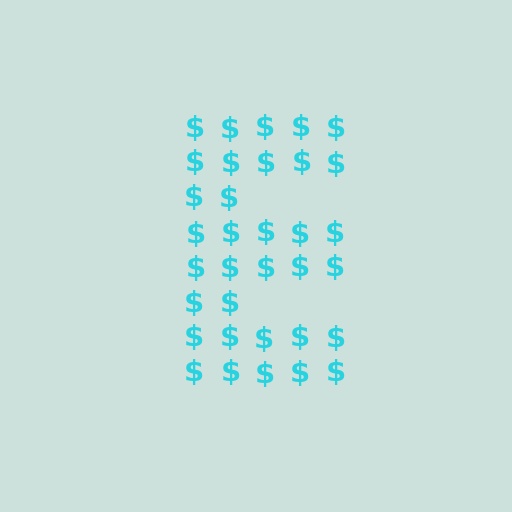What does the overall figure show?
The overall figure shows the letter E.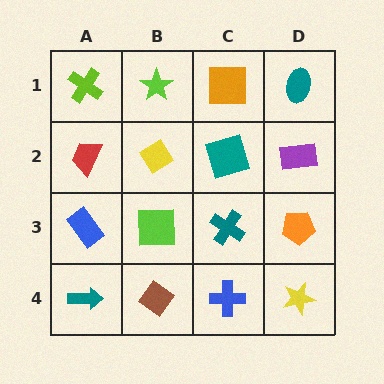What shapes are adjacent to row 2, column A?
A lime cross (row 1, column A), a blue rectangle (row 3, column A), a yellow diamond (row 2, column B).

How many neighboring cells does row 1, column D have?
2.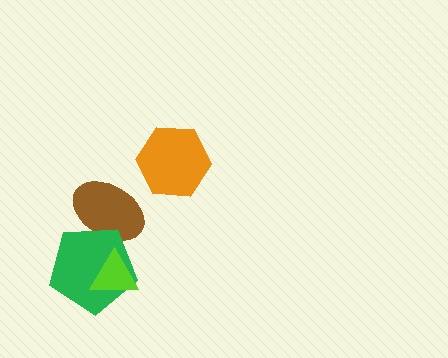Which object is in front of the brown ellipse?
The green pentagon is in front of the brown ellipse.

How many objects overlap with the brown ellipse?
1 object overlaps with the brown ellipse.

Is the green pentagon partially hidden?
Yes, it is partially covered by another shape.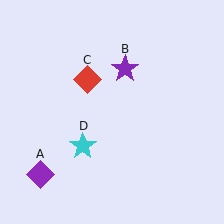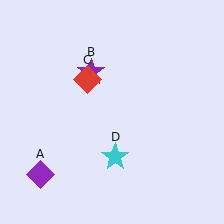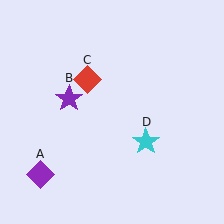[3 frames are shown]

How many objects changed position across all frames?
2 objects changed position: purple star (object B), cyan star (object D).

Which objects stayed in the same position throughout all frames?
Purple diamond (object A) and red diamond (object C) remained stationary.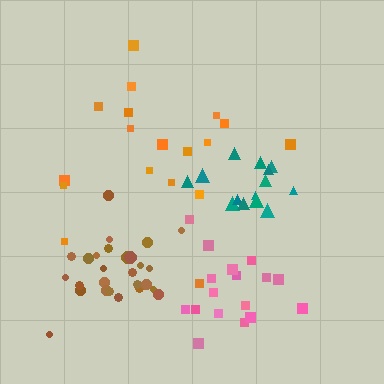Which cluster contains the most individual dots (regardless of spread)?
Brown (28).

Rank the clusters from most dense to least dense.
brown, teal, pink, orange.